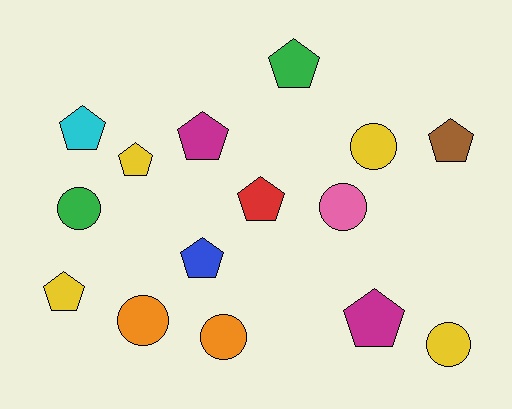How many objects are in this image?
There are 15 objects.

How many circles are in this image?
There are 6 circles.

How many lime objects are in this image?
There are no lime objects.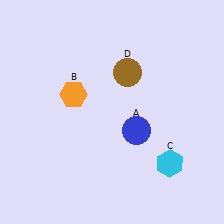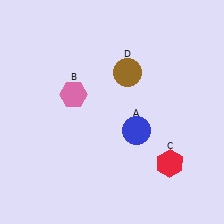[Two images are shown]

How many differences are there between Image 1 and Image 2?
There are 2 differences between the two images.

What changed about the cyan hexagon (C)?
In Image 1, C is cyan. In Image 2, it changed to red.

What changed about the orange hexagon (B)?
In Image 1, B is orange. In Image 2, it changed to pink.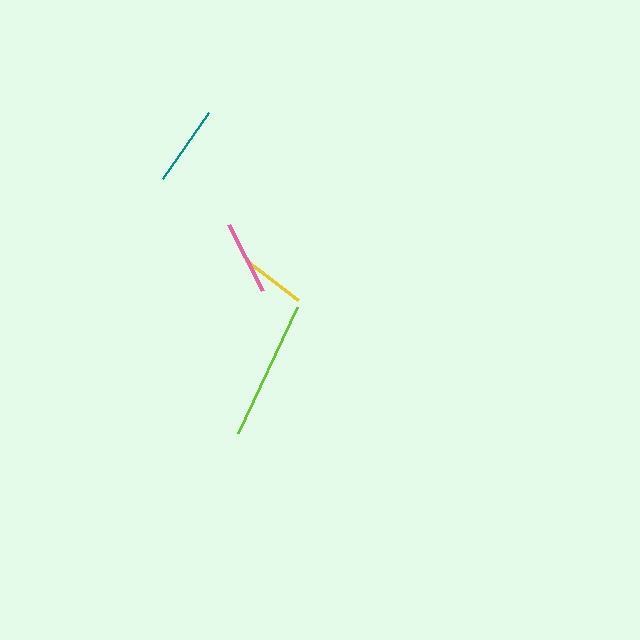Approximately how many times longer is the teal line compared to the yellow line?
The teal line is approximately 1.2 times the length of the yellow line.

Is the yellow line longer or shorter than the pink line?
The pink line is longer than the yellow line.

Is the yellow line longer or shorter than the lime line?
The lime line is longer than the yellow line.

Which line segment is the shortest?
The yellow line is the shortest at approximately 66 pixels.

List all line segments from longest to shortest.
From longest to shortest: lime, teal, pink, yellow.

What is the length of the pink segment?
The pink segment is approximately 74 pixels long.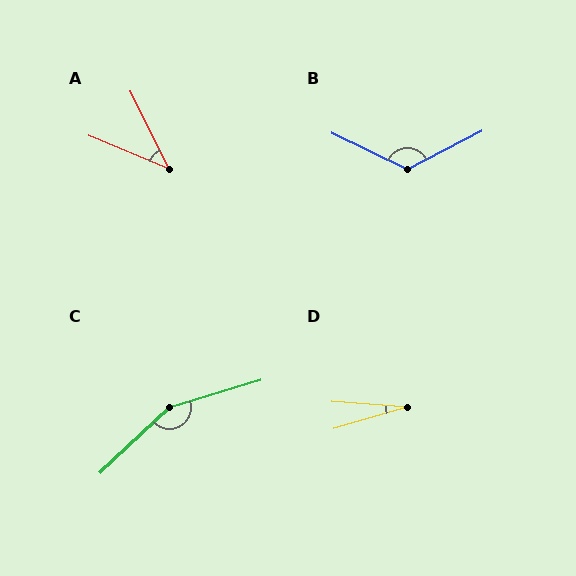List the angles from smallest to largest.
D (20°), A (42°), B (127°), C (154°).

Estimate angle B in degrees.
Approximately 127 degrees.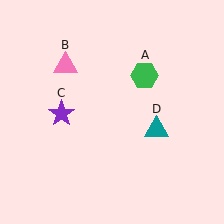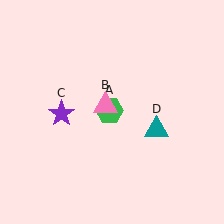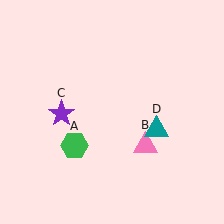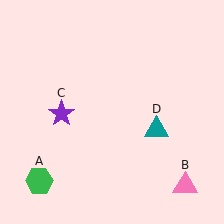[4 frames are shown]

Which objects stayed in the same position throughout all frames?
Purple star (object C) and teal triangle (object D) remained stationary.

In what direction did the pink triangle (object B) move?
The pink triangle (object B) moved down and to the right.